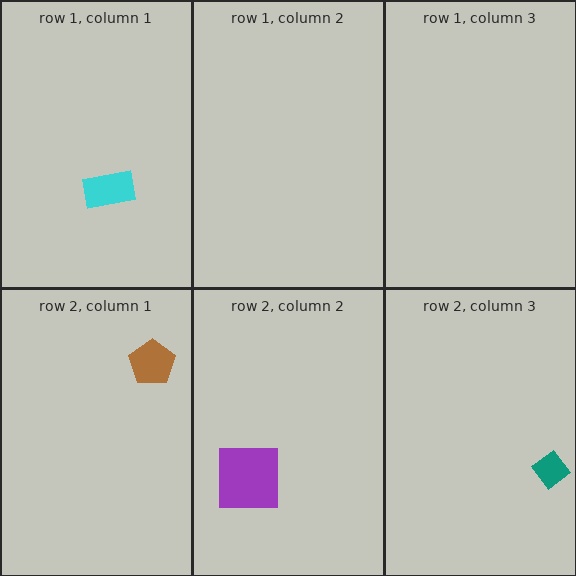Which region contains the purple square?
The row 2, column 2 region.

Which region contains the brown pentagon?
The row 2, column 1 region.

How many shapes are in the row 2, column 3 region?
1.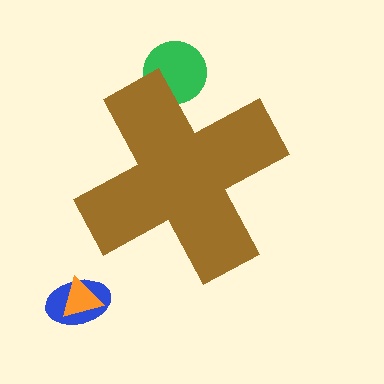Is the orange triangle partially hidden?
No, the orange triangle is fully visible.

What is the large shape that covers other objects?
A brown cross.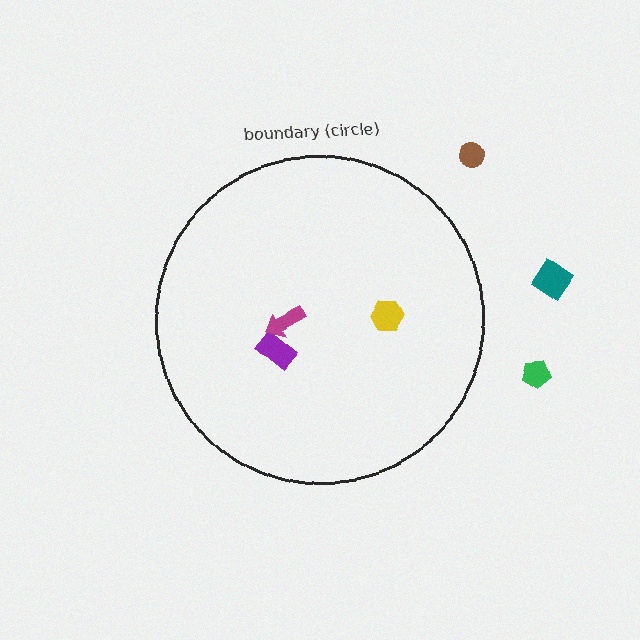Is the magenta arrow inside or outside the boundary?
Inside.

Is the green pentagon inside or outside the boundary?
Outside.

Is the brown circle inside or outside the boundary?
Outside.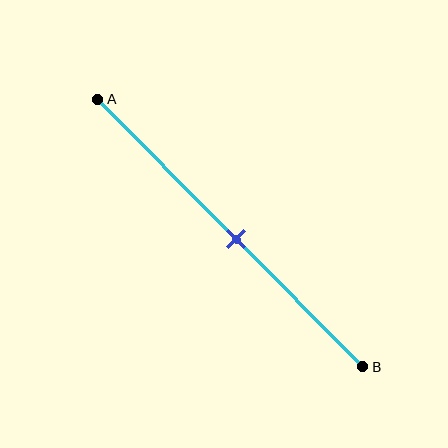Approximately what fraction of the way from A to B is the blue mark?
The blue mark is approximately 50% of the way from A to B.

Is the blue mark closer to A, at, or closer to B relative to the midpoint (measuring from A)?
The blue mark is approximately at the midpoint of segment AB.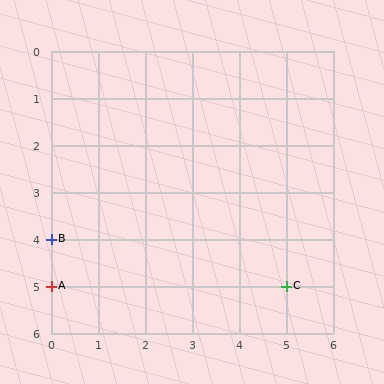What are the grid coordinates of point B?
Point B is at grid coordinates (0, 4).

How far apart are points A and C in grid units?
Points A and C are 5 columns apart.